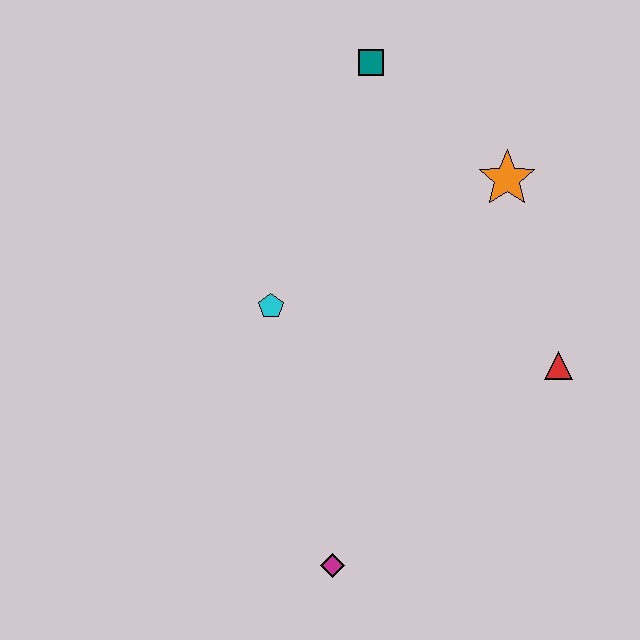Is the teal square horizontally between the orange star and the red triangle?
No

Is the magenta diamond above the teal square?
No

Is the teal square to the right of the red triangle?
No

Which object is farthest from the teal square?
The magenta diamond is farthest from the teal square.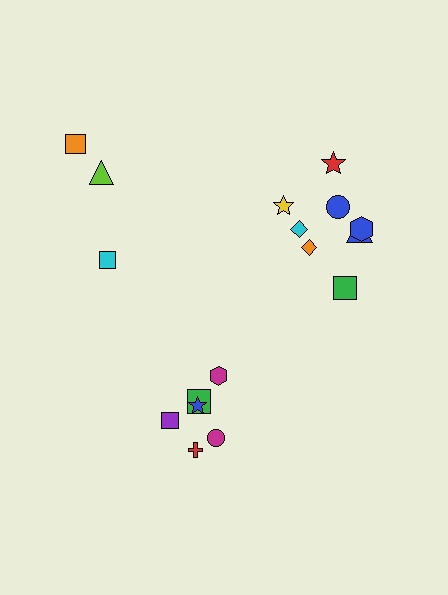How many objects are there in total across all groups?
There are 17 objects.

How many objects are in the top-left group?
There are 3 objects.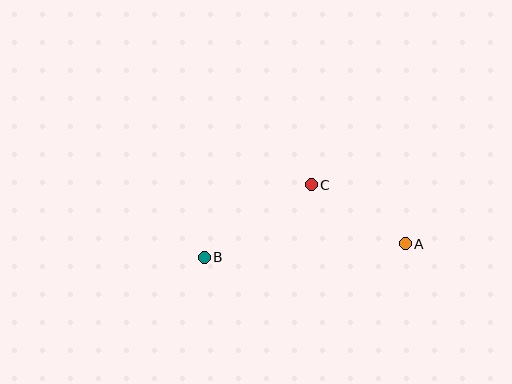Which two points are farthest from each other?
Points A and B are farthest from each other.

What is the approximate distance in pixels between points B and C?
The distance between B and C is approximately 129 pixels.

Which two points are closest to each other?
Points A and C are closest to each other.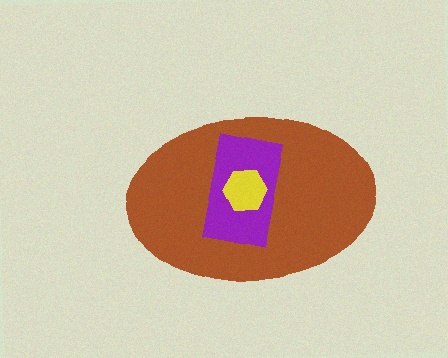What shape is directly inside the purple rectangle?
The yellow hexagon.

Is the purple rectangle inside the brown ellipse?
Yes.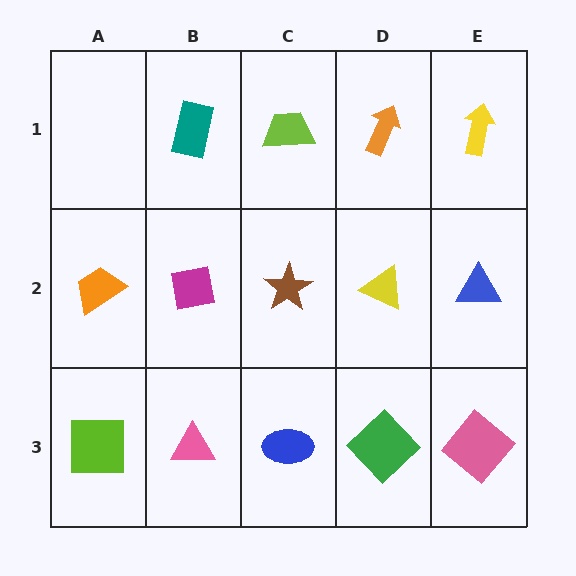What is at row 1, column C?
A lime trapezoid.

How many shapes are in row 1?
4 shapes.